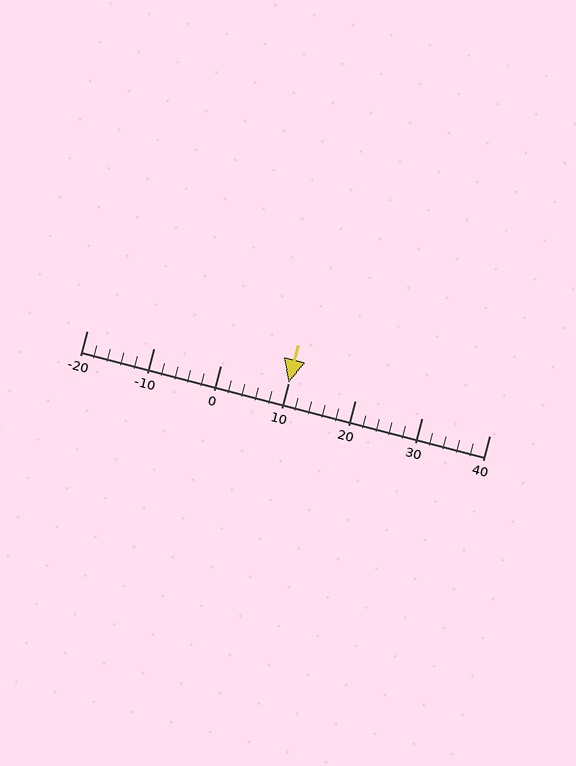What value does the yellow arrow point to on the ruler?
The yellow arrow points to approximately 10.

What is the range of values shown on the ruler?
The ruler shows values from -20 to 40.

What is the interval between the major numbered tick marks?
The major tick marks are spaced 10 units apart.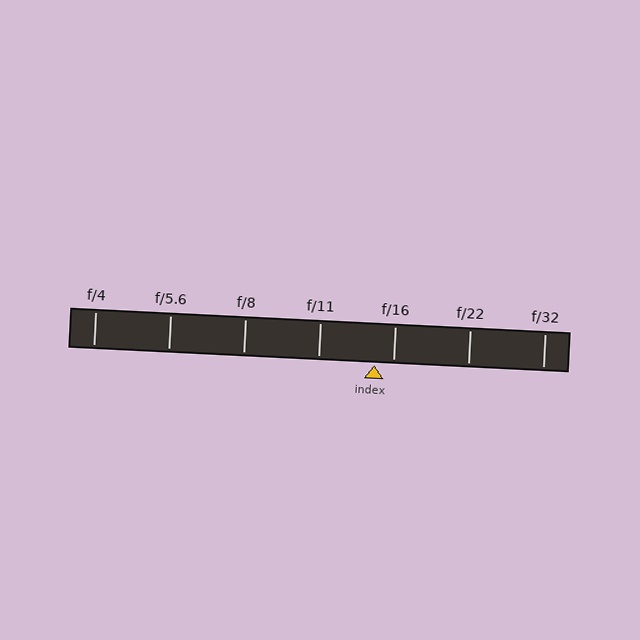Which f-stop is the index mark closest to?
The index mark is closest to f/16.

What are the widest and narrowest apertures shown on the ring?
The widest aperture shown is f/4 and the narrowest is f/32.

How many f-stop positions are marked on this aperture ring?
There are 7 f-stop positions marked.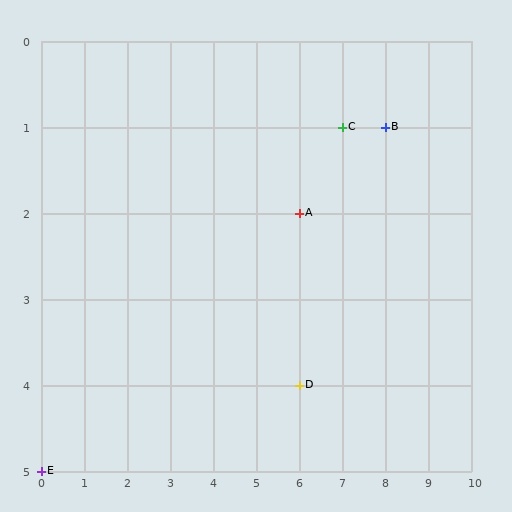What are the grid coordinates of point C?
Point C is at grid coordinates (7, 1).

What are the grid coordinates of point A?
Point A is at grid coordinates (6, 2).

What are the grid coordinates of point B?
Point B is at grid coordinates (8, 1).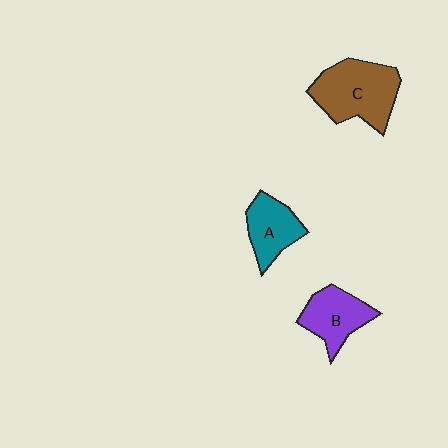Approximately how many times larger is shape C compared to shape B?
Approximately 1.5 times.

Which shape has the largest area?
Shape C (brown).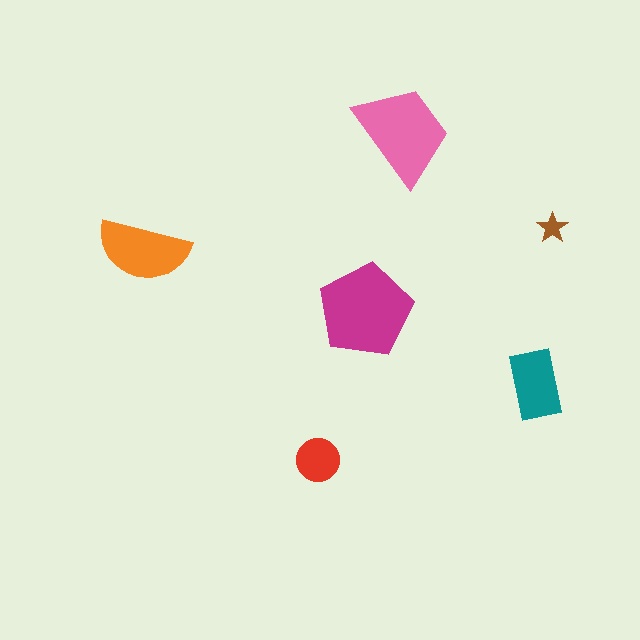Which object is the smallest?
The brown star.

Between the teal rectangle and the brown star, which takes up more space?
The teal rectangle.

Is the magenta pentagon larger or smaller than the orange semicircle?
Larger.